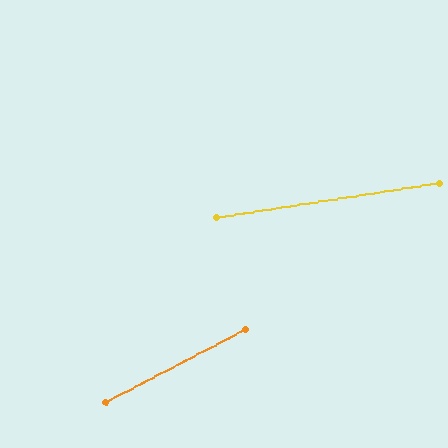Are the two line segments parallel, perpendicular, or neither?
Neither parallel nor perpendicular — they differ by about 18°.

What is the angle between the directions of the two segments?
Approximately 18 degrees.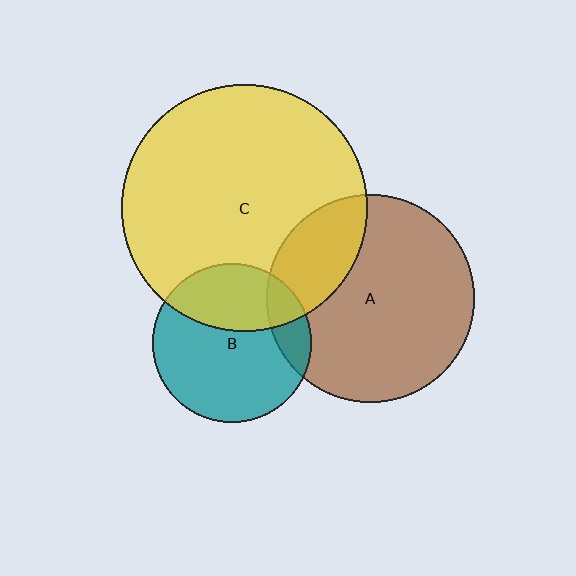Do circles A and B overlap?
Yes.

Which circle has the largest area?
Circle C (yellow).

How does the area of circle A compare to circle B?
Approximately 1.7 times.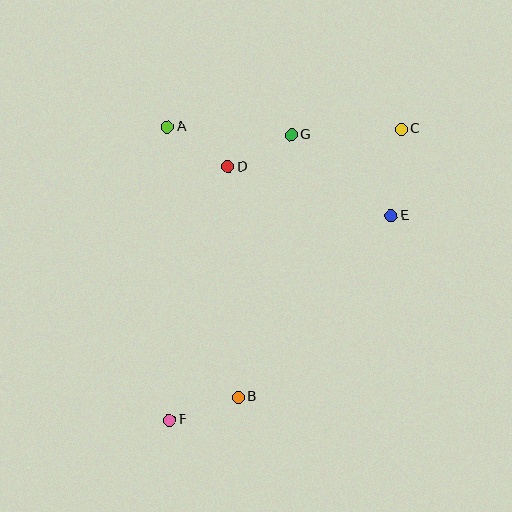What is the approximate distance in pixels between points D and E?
The distance between D and E is approximately 170 pixels.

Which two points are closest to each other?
Points D and G are closest to each other.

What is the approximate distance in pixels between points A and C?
The distance between A and C is approximately 234 pixels.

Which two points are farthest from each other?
Points C and F are farthest from each other.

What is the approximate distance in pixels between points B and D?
The distance between B and D is approximately 230 pixels.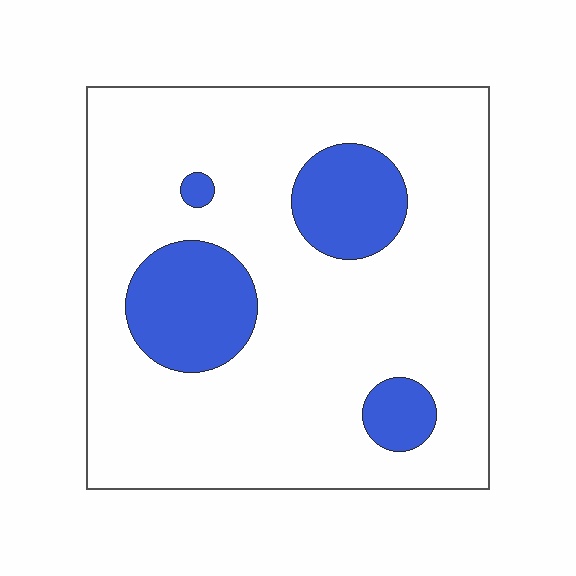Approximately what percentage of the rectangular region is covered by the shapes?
Approximately 20%.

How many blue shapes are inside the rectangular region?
4.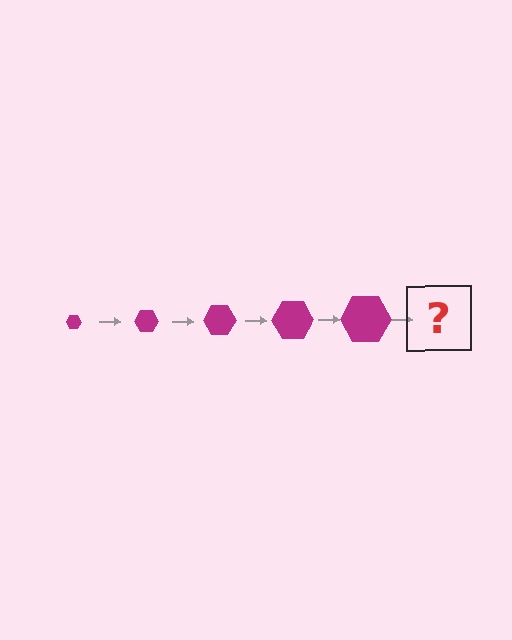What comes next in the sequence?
The next element should be a magenta hexagon, larger than the previous one.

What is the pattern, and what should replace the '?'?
The pattern is that the hexagon gets progressively larger each step. The '?' should be a magenta hexagon, larger than the previous one.